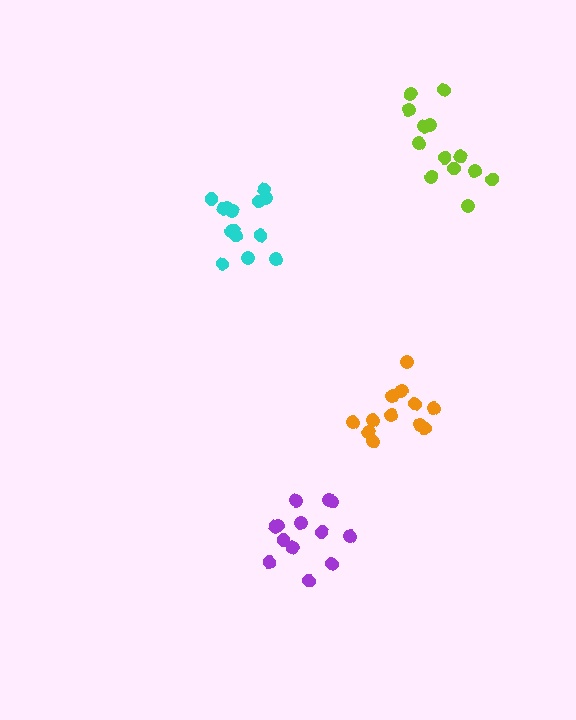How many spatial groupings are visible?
There are 4 spatial groupings.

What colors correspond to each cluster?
The clusters are colored: orange, cyan, lime, purple.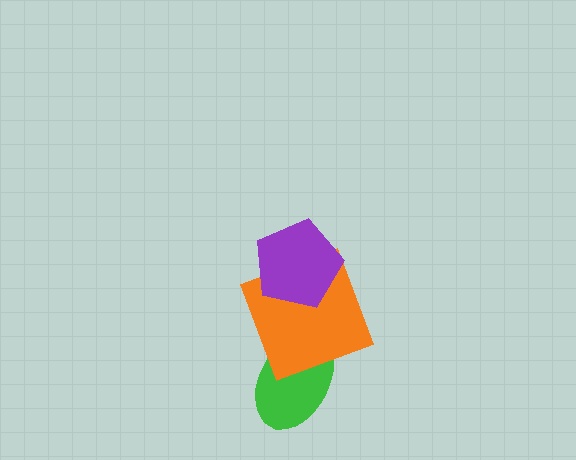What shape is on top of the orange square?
The purple pentagon is on top of the orange square.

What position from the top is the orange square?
The orange square is 2nd from the top.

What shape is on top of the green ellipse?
The orange square is on top of the green ellipse.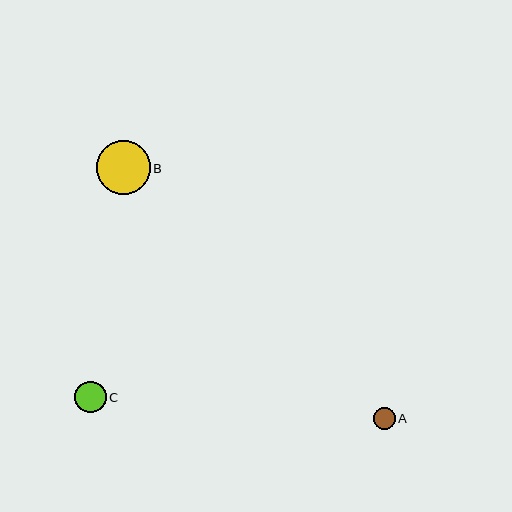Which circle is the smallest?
Circle A is the smallest with a size of approximately 22 pixels.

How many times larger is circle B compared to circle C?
Circle B is approximately 1.7 times the size of circle C.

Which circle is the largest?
Circle B is the largest with a size of approximately 53 pixels.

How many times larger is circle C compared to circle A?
Circle C is approximately 1.5 times the size of circle A.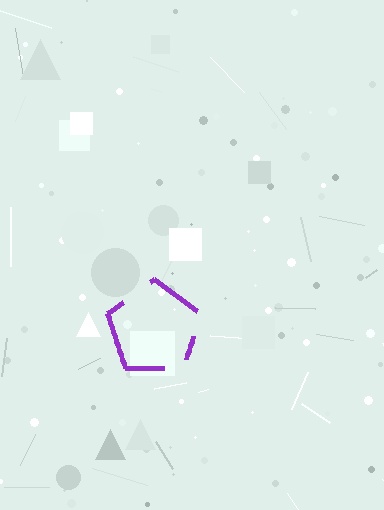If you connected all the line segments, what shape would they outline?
They would outline a pentagon.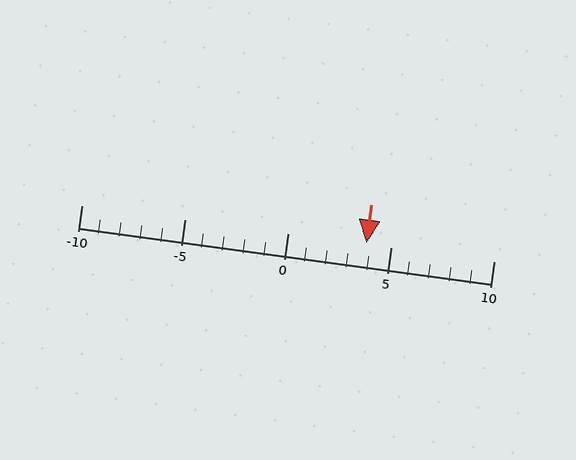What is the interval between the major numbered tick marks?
The major tick marks are spaced 5 units apart.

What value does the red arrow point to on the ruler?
The red arrow points to approximately 4.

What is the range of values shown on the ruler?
The ruler shows values from -10 to 10.